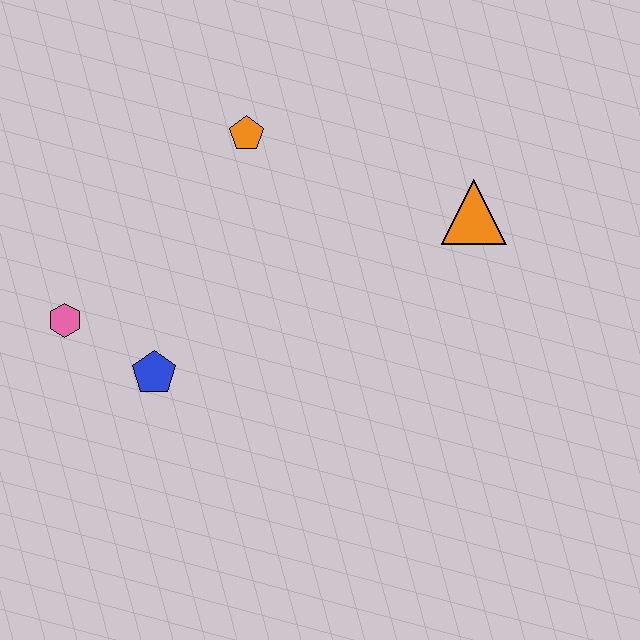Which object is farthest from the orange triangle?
The pink hexagon is farthest from the orange triangle.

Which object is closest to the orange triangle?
The orange pentagon is closest to the orange triangle.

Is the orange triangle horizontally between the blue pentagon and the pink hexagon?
No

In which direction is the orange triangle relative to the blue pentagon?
The orange triangle is to the right of the blue pentagon.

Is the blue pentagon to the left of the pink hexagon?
No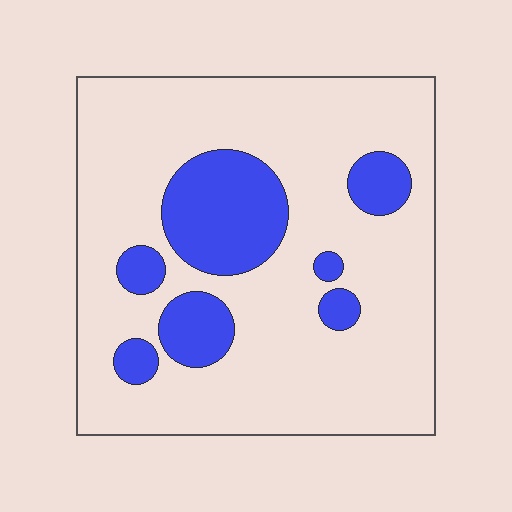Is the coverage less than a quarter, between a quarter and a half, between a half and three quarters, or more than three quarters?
Less than a quarter.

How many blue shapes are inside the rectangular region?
7.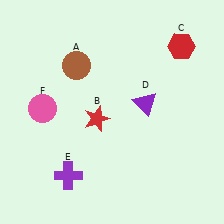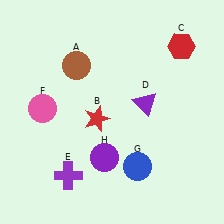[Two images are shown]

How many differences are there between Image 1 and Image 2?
There are 2 differences between the two images.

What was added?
A blue circle (G), a purple circle (H) were added in Image 2.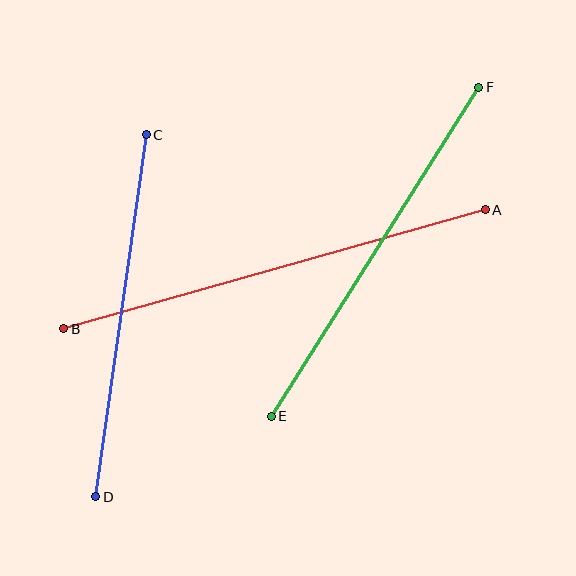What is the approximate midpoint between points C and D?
The midpoint is at approximately (121, 316) pixels.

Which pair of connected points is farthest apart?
Points A and B are farthest apart.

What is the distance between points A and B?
The distance is approximately 438 pixels.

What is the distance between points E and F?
The distance is approximately 389 pixels.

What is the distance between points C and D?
The distance is approximately 365 pixels.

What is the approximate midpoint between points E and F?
The midpoint is at approximately (375, 252) pixels.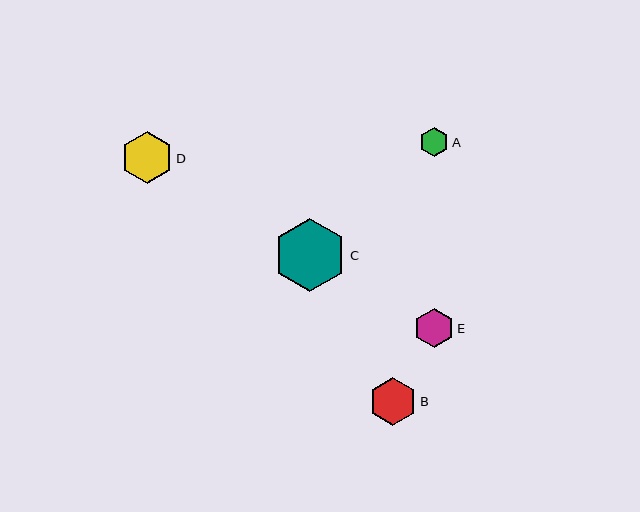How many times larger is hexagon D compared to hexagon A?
Hexagon D is approximately 1.8 times the size of hexagon A.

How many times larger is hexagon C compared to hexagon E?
Hexagon C is approximately 1.9 times the size of hexagon E.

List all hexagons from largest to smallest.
From largest to smallest: C, D, B, E, A.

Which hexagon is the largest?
Hexagon C is the largest with a size of approximately 73 pixels.